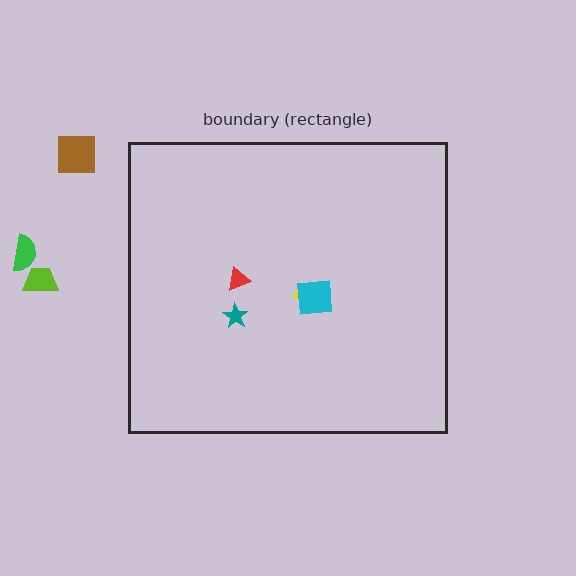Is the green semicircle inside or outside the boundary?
Outside.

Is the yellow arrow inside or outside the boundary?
Inside.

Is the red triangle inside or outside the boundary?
Inside.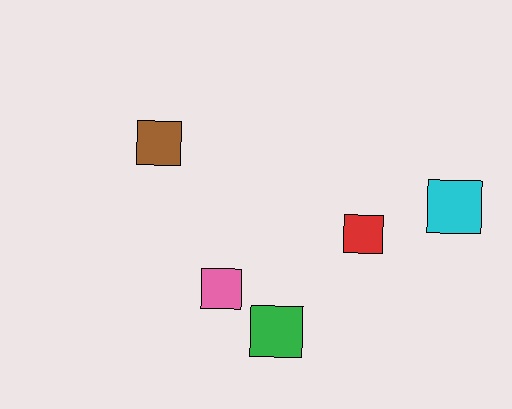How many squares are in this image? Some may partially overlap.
There are 5 squares.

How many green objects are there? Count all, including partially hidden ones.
There is 1 green object.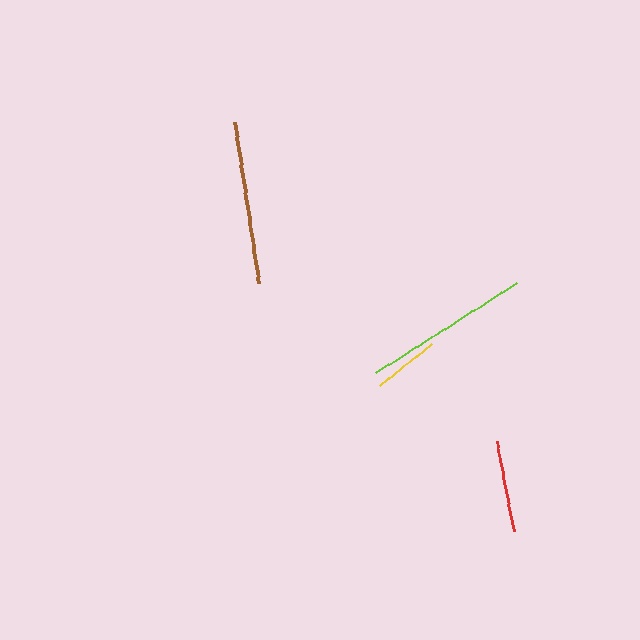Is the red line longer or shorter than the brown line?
The brown line is longer than the red line.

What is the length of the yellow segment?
The yellow segment is approximately 67 pixels long.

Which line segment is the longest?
The lime line is the longest at approximately 168 pixels.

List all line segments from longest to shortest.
From longest to shortest: lime, brown, red, yellow.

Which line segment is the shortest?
The yellow line is the shortest at approximately 67 pixels.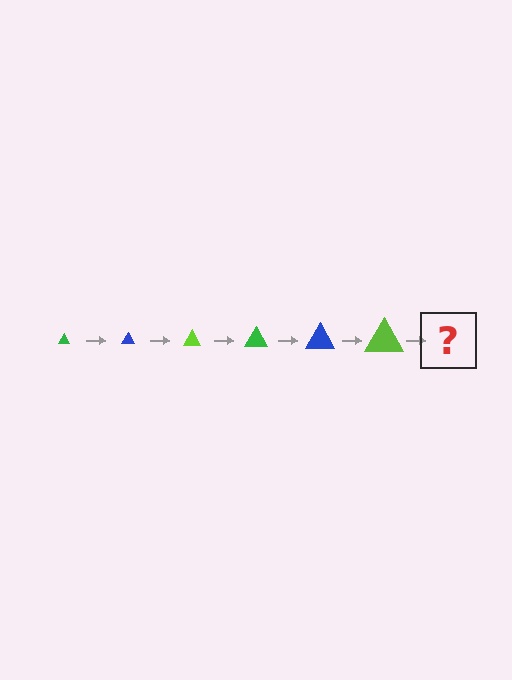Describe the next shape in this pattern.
It should be a green triangle, larger than the previous one.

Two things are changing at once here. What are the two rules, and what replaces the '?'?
The two rules are that the triangle grows larger each step and the color cycles through green, blue, and lime. The '?' should be a green triangle, larger than the previous one.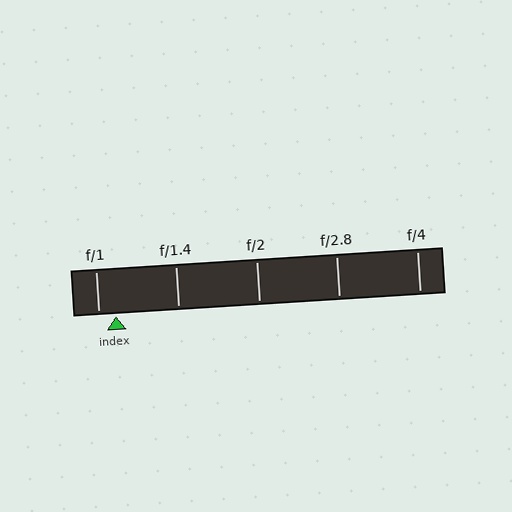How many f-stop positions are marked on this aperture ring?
There are 5 f-stop positions marked.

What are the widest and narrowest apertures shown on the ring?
The widest aperture shown is f/1 and the narrowest is f/4.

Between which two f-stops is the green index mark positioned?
The index mark is between f/1 and f/1.4.